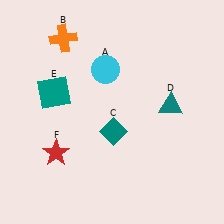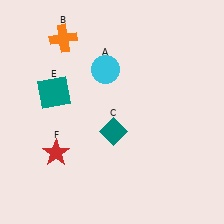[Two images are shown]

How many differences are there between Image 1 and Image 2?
There is 1 difference between the two images.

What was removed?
The teal triangle (D) was removed in Image 2.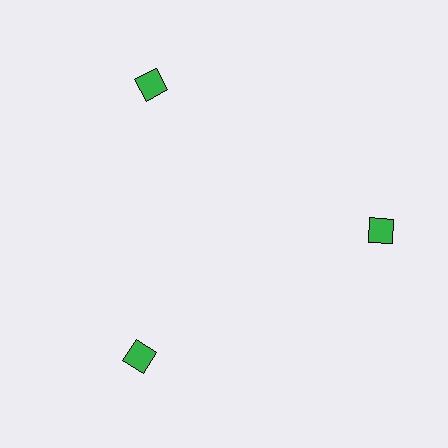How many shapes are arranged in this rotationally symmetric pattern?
There are 3 shapes, arranged in 3 groups of 1.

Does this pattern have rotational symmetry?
Yes, this pattern has 3-fold rotational symmetry. It looks the same after rotating 120 degrees around the center.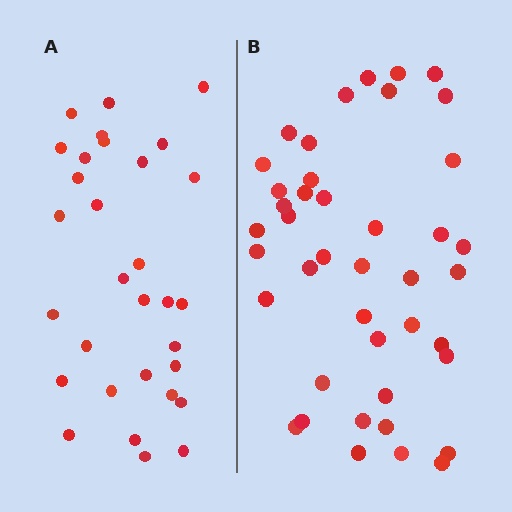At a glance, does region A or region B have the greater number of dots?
Region B (the right region) has more dots.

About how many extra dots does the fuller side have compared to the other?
Region B has roughly 12 or so more dots than region A.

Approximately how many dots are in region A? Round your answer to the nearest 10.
About 30 dots. (The exact count is 31, which rounds to 30.)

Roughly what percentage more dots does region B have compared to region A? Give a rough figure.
About 35% more.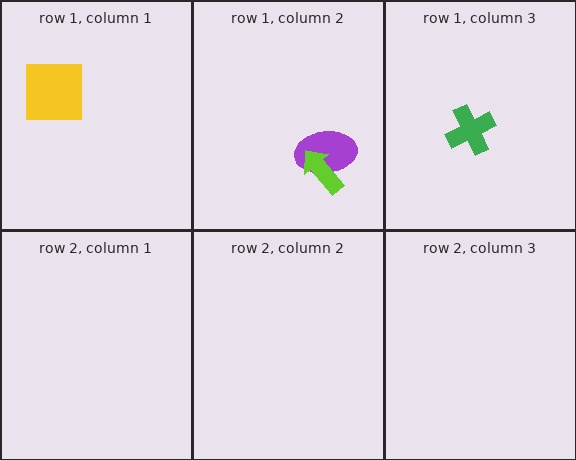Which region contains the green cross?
The row 1, column 3 region.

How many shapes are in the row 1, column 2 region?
2.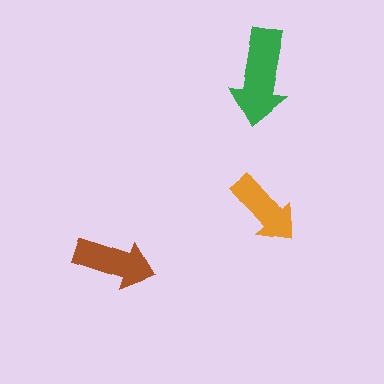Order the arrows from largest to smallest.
the green one, the brown one, the orange one.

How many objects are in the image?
There are 3 objects in the image.